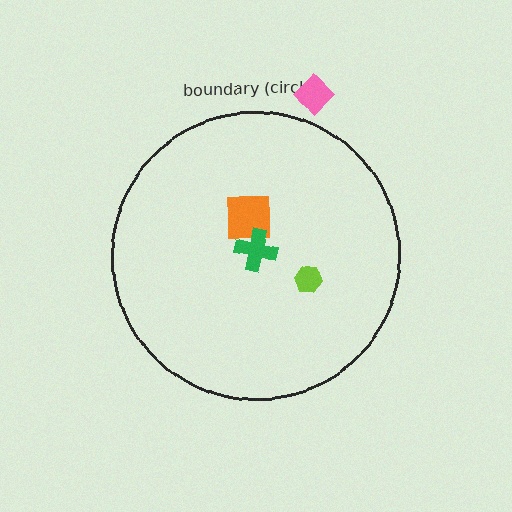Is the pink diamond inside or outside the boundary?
Outside.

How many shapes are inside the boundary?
3 inside, 1 outside.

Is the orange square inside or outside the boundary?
Inside.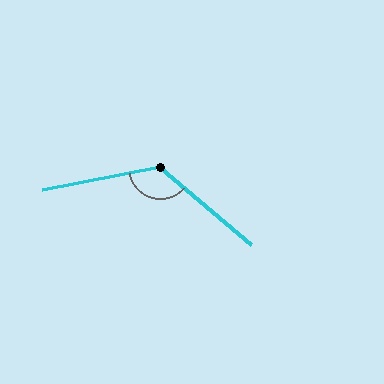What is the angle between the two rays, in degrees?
Approximately 129 degrees.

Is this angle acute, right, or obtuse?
It is obtuse.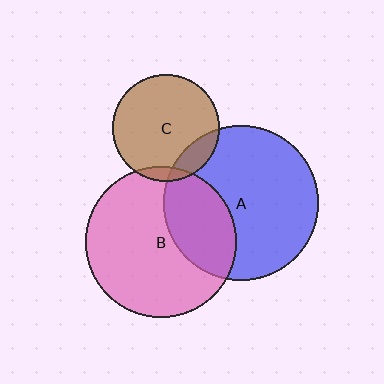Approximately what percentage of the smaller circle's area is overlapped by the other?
Approximately 15%.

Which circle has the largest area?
Circle A (blue).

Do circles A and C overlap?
Yes.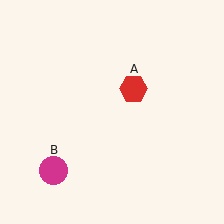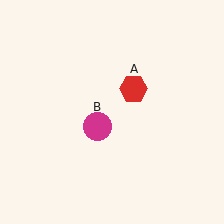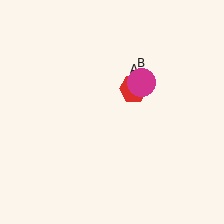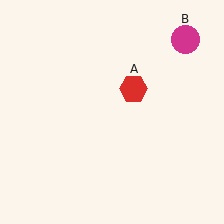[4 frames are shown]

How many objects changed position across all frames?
1 object changed position: magenta circle (object B).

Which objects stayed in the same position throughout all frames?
Red hexagon (object A) remained stationary.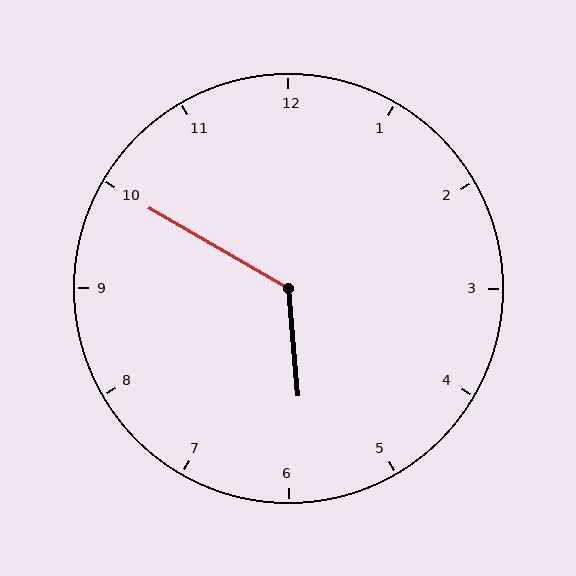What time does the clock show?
5:50.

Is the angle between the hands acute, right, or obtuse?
It is obtuse.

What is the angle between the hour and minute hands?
Approximately 125 degrees.